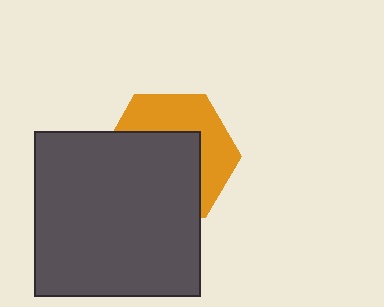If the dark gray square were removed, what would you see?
You would see the complete orange hexagon.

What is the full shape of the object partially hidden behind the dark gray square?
The partially hidden object is an orange hexagon.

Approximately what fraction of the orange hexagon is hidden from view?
Roughly 57% of the orange hexagon is hidden behind the dark gray square.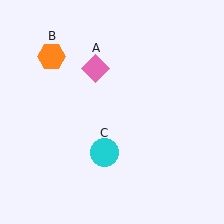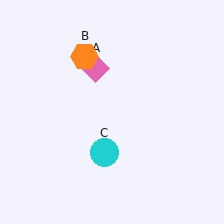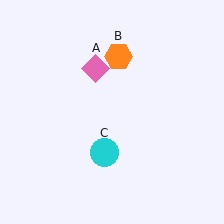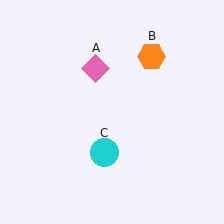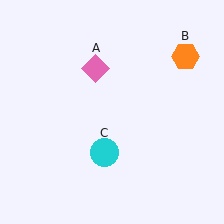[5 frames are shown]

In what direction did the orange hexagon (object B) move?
The orange hexagon (object B) moved right.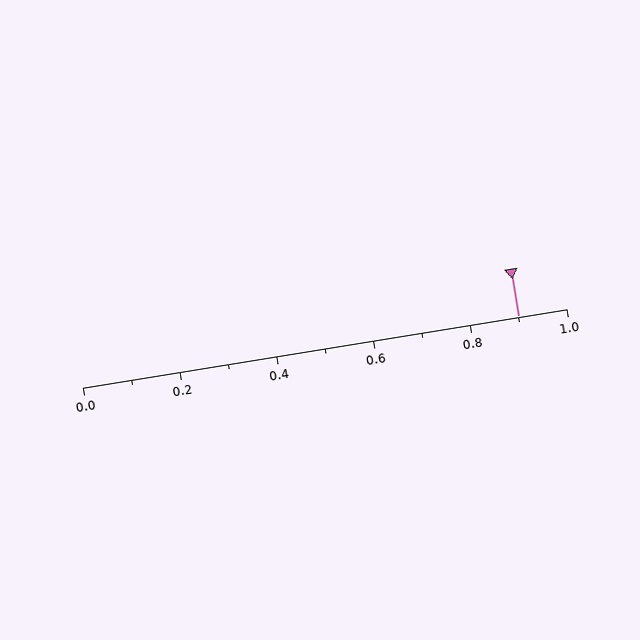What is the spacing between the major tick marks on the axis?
The major ticks are spaced 0.2 apart.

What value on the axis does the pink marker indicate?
The marker indicates approximately 0.9.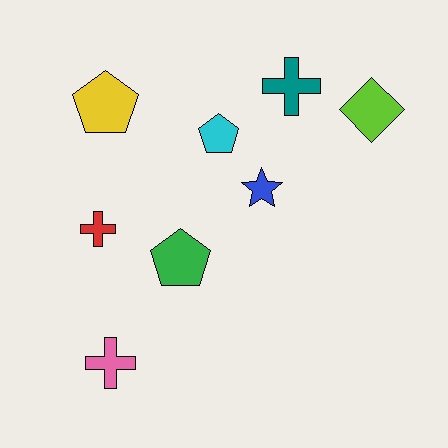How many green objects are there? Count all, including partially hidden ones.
There is 1 green object.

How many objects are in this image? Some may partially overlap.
There are 8 objects.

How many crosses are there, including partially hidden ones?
There are 3 crosses.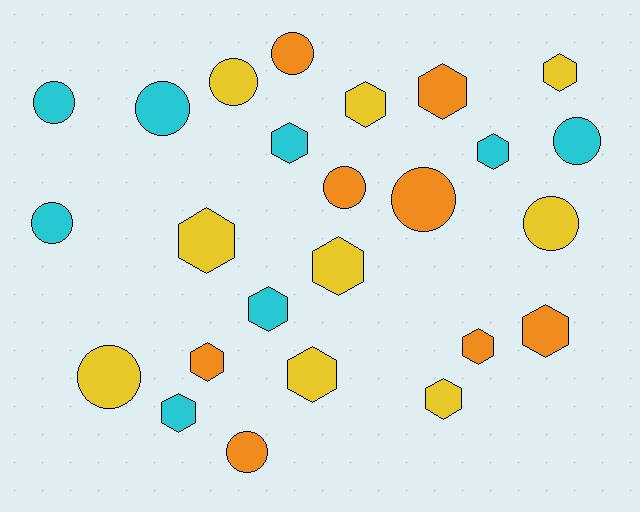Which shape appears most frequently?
Hexagon, with 14 objects.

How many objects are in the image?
There are 25 objects.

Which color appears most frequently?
Yellow, with 9 objects.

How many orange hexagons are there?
There are 4 orange hexagons.